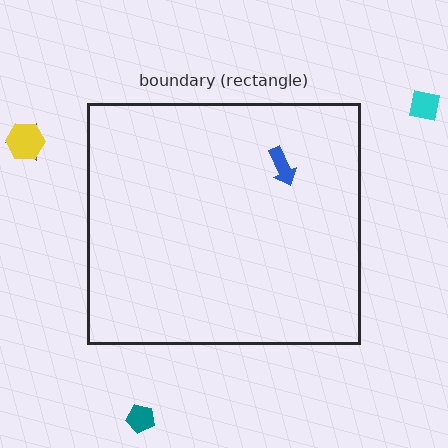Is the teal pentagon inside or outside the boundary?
Outside.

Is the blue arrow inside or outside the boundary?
Inside.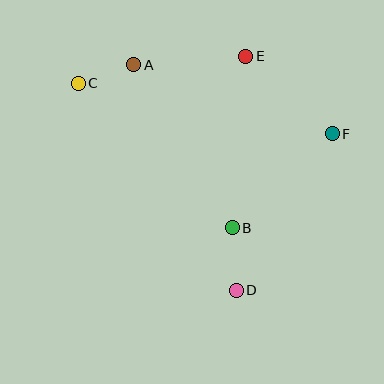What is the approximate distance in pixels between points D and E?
The distance between D and E is approximately 234 pixels.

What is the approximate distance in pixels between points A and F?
The distance between A and F is approximately 210 pixels.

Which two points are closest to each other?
Points A and C are closest to each other.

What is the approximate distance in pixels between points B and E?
The distance between B and E is approximately 172 pixels.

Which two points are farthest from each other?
Points C and D are farthest from each other.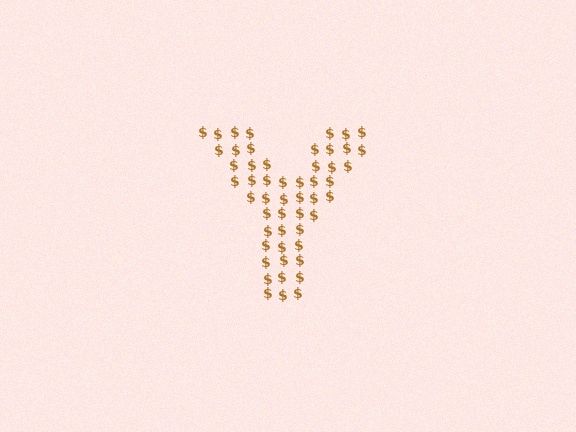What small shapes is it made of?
It is made of small dollar signs.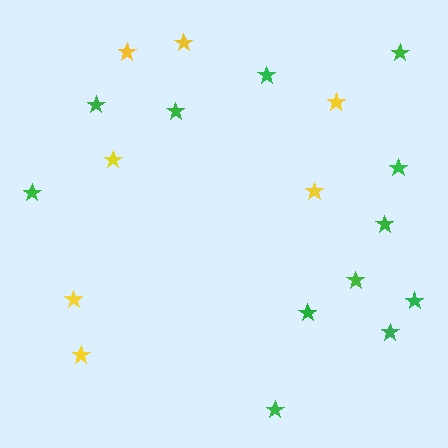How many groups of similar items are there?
There are 2 groups: one group of yellow stars (7) and one group of green stars (12).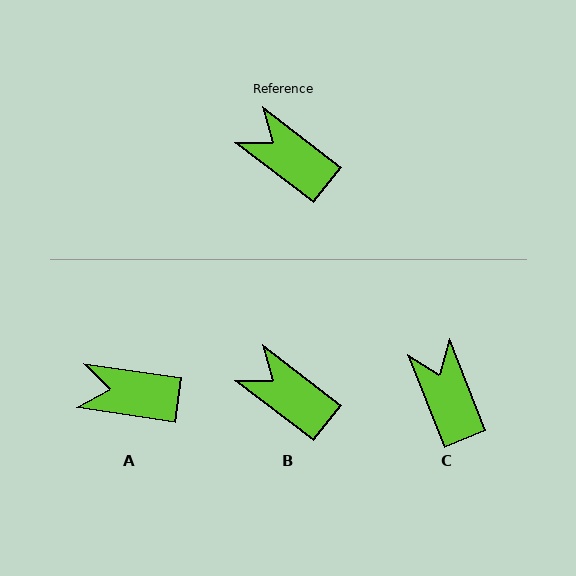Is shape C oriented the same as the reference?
No, it is off by about 31 degrees.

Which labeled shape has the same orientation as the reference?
B.